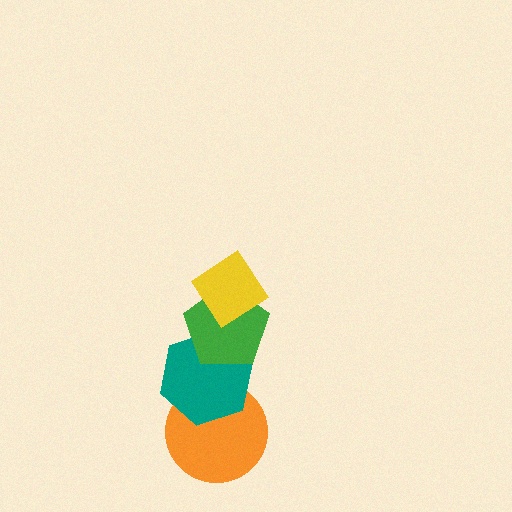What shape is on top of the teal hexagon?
The green pentagon is on top of the teal hexagon.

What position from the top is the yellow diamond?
The yellow diamond is 1st from the top.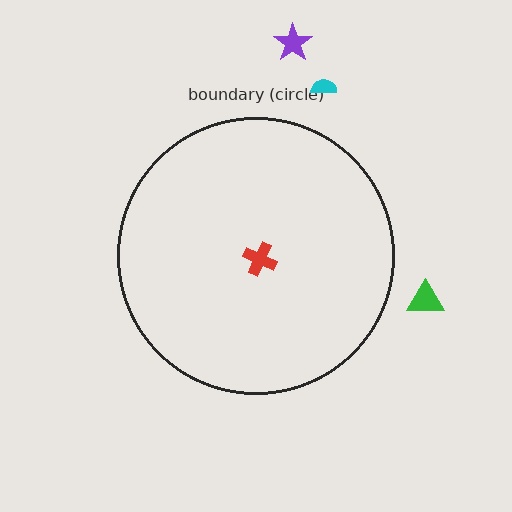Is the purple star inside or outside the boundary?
Outside.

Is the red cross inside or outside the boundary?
Inside.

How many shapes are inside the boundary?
1 inside, 3 outside.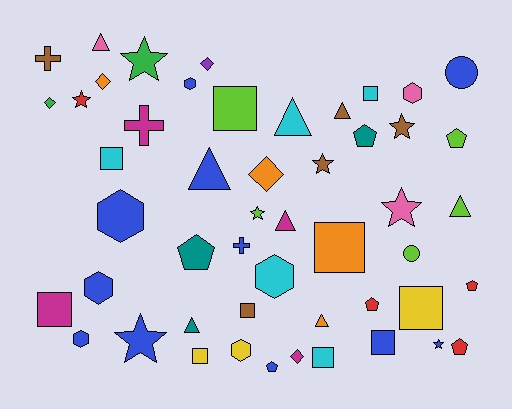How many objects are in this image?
There are 50 objects.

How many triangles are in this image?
There are 8 triangles.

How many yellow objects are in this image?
There are 3 yellow objects.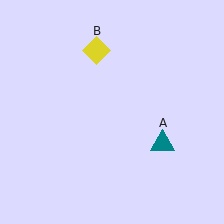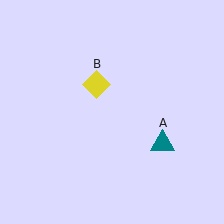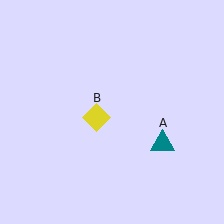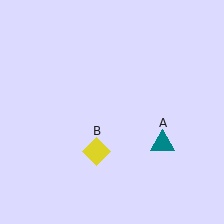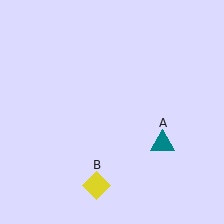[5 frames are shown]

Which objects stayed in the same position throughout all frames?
Teal triangle (object A) remained stationary.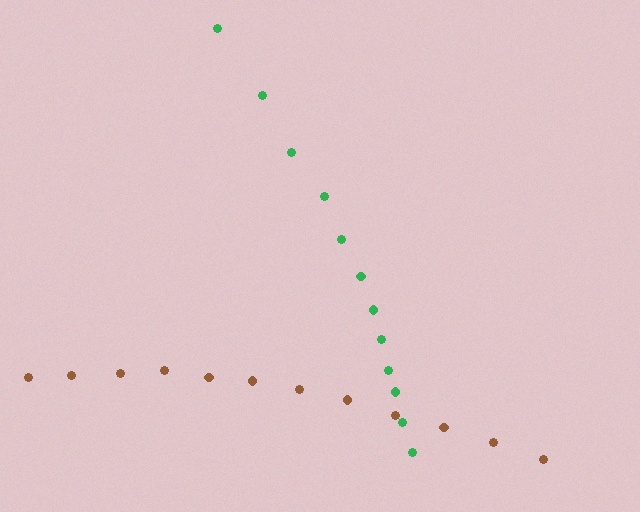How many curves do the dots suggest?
There are 2 distinct paths.